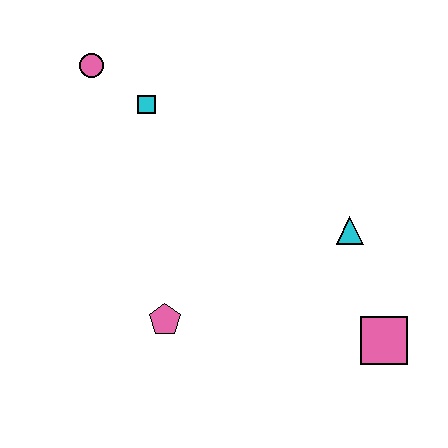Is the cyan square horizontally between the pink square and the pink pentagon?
No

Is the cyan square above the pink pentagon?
Yes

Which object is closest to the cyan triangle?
The pink square is closest to the cyan triangle.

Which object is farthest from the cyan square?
The pink square is farthest from the cyan square.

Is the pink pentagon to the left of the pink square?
Yes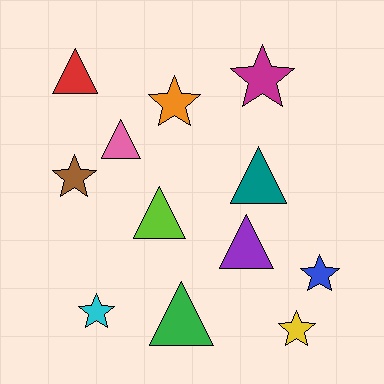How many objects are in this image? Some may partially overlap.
There are 12 objects.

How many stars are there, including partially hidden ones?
There are 6 stars.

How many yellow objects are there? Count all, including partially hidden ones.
There is 1 yellow object.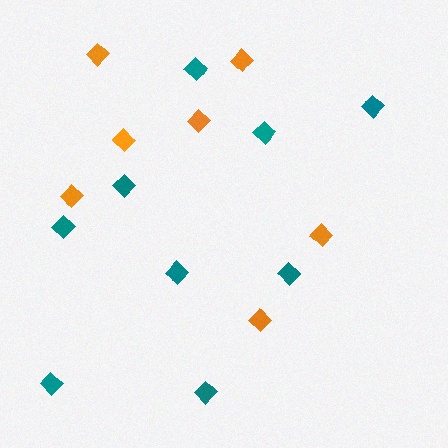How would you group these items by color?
There are 2 groups: one group of orange diamonds (7) and one group of teal diamonds (9).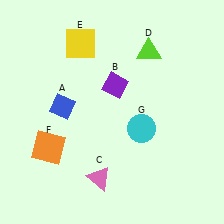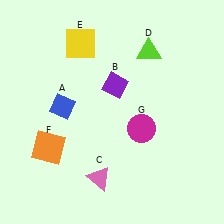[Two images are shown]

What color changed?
The circle (G) changed from cyan in Image 1 to magenta in Image 2.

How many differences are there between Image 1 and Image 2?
There is 1 difference between the two images.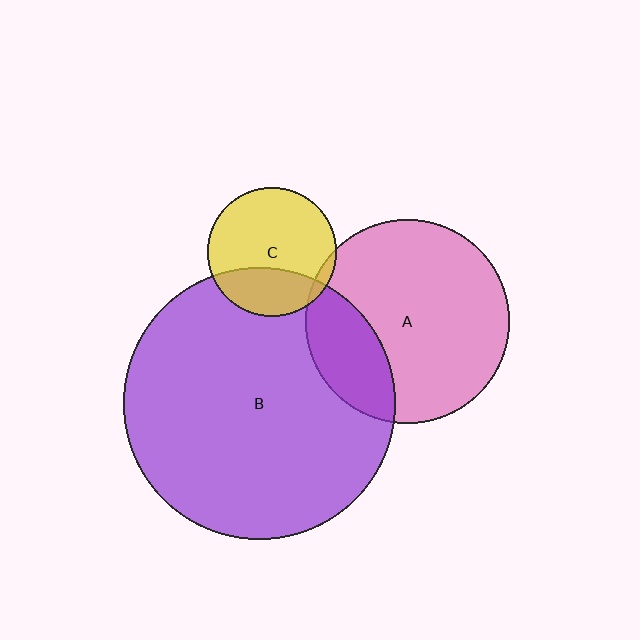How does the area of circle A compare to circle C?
Approximately 2.5 times.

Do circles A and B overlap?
Yes.